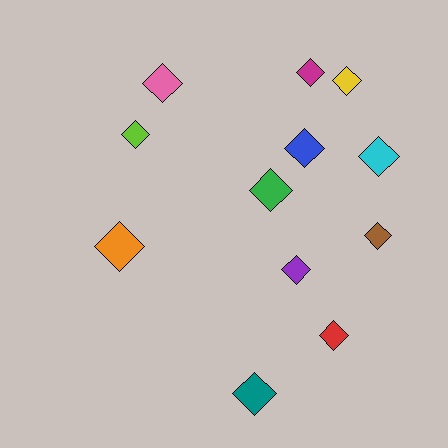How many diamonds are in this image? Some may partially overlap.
There are 12 diamonds.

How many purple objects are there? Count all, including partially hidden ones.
There is 1 purple object.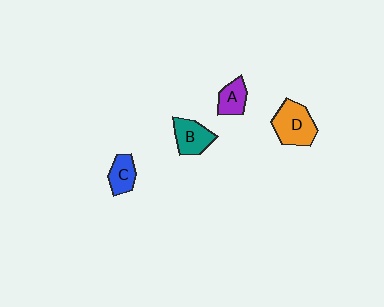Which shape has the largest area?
Shape D (orange).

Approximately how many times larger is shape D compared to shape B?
Approximately 1.4 times.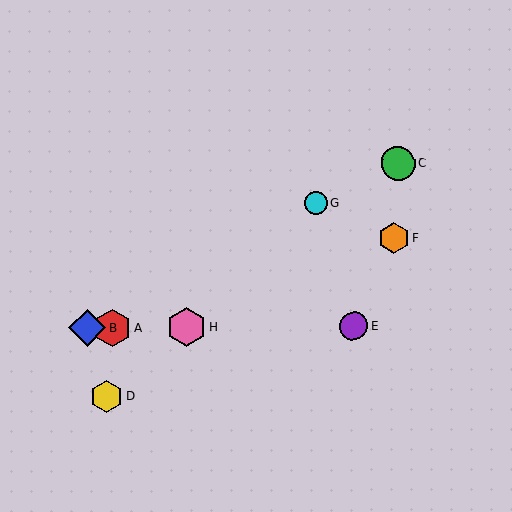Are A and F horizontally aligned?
No, A is at y≈328 and F is at y≈238.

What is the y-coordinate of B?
Object B is at y≈328.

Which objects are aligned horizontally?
Objects A, B, E, H are aligned horizontally.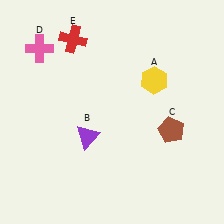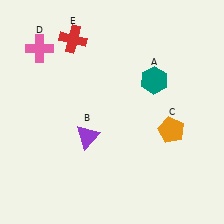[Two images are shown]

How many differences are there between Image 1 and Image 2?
There are 2 differences between the two images.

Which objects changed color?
A changed from yellow to teal. C changed from brown to orange.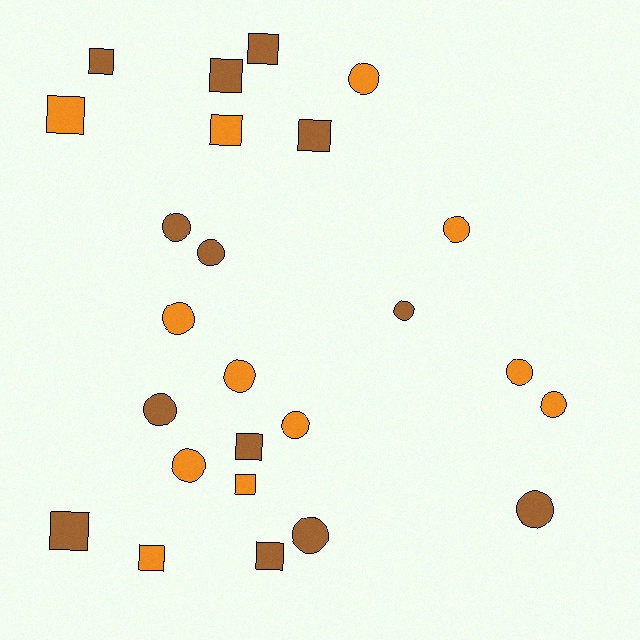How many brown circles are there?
There are 6 brown circles.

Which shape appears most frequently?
Circle, with 14 objects.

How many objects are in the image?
There are 25 objects.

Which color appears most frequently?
Brown, with 13 objects.